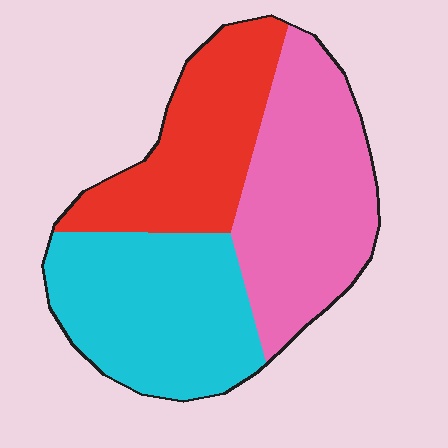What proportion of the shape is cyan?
Cyan covers 35% of the shape.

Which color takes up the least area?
Red, at roughly 30%.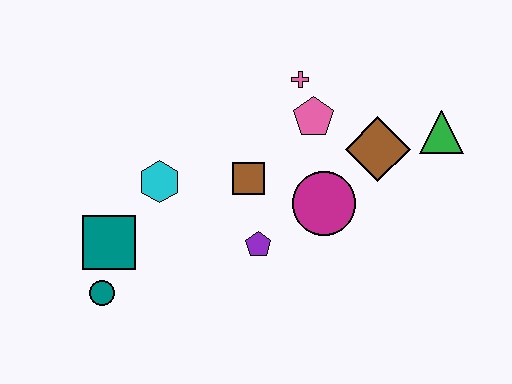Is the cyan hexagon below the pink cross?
Yes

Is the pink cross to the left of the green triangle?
Yes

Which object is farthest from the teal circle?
The green triangle is farthest from the teal circle.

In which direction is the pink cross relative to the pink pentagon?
The pink cross is above the pink pentagon.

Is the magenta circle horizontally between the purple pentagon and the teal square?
No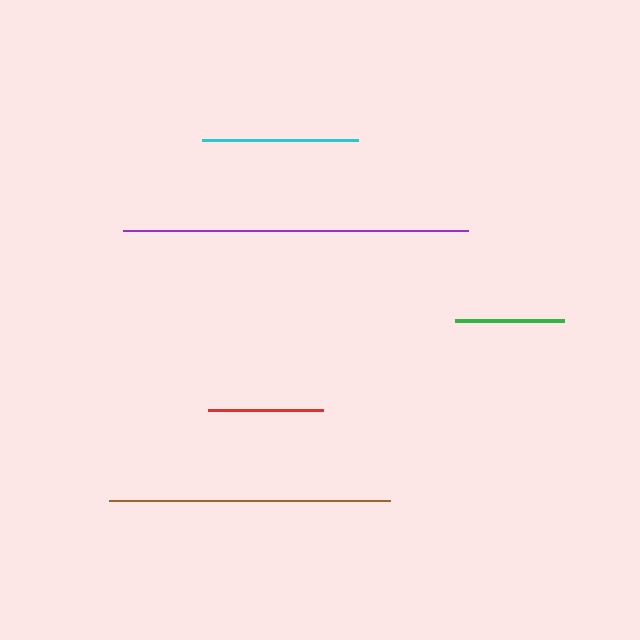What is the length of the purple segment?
The purple segment is approximately 345 pixels long.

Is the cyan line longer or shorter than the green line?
The cyan line is longer than the green line.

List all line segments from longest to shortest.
From longest to shortest: purple, brown, cyan, red, green.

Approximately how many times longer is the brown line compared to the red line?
The brown line is approximately 2.4 times the length of the red line.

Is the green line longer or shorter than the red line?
The red line is longer than the green line.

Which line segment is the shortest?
The green line is the shortest at approximately 109 pixels.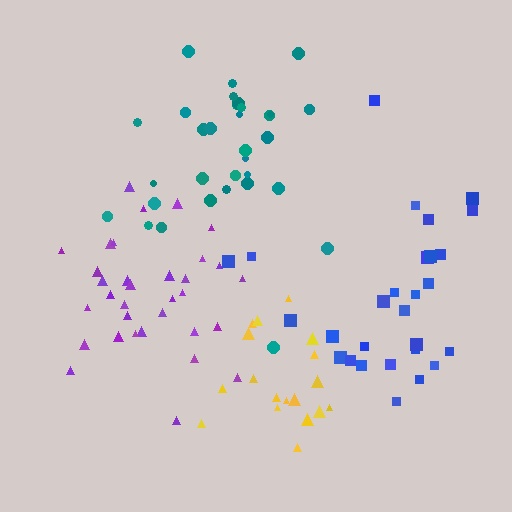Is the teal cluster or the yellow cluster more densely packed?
Yellow.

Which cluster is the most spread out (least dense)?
Blue.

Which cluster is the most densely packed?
Purple.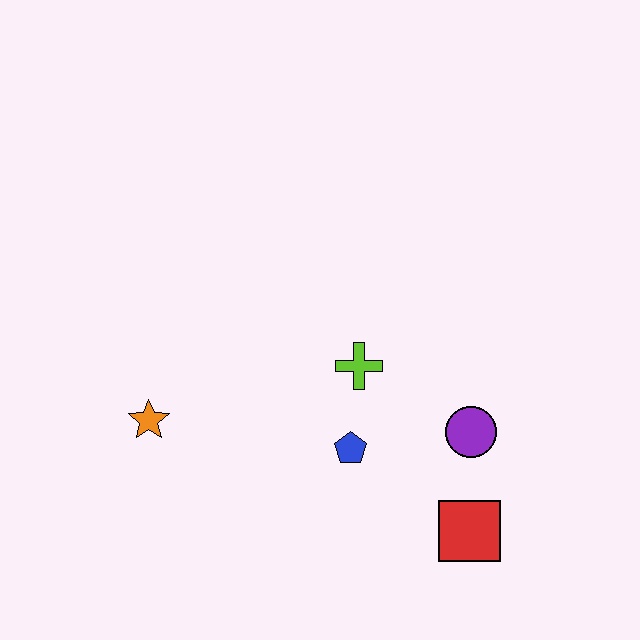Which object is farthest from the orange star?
The red square is farthest from the orange star.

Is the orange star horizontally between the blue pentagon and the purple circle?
No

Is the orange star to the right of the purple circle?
No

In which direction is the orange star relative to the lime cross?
The orange star is to the left of the lime cross.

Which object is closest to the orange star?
The blue pentagon is closest to the orange star.